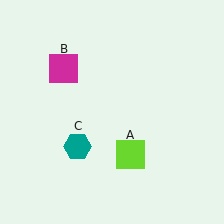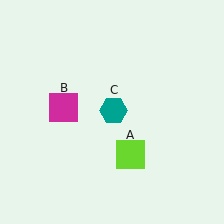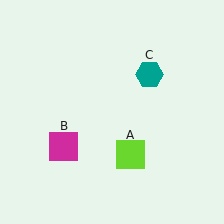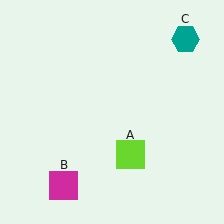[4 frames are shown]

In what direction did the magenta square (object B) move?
The magenta square (object B) moved down.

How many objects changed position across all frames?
2 objects changed position: magenta square (object B), teal hexagon (object C).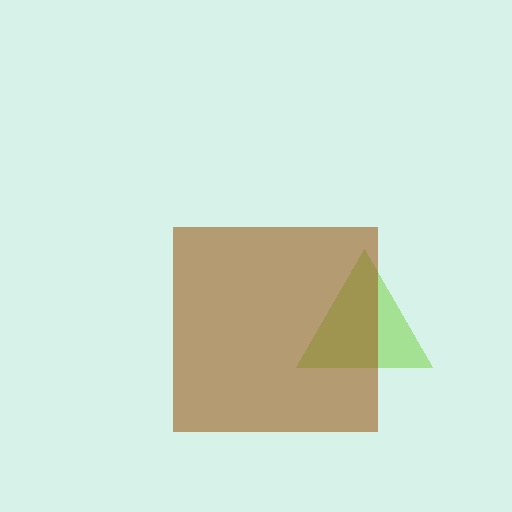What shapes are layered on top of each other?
The layered shapes are: a lime triangle, a brown square.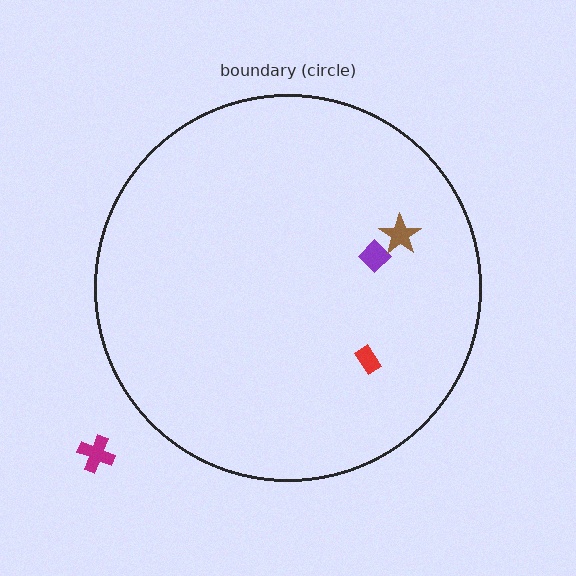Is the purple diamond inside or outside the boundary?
Inside.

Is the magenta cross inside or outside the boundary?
Outside.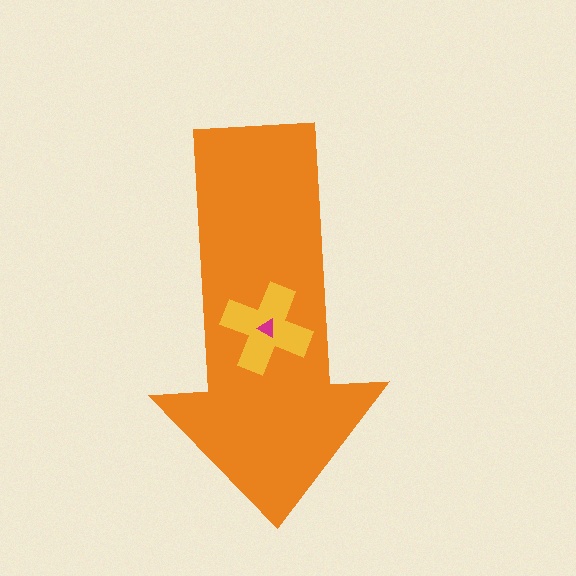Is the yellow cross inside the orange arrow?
Yes.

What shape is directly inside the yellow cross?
The magenta triangle.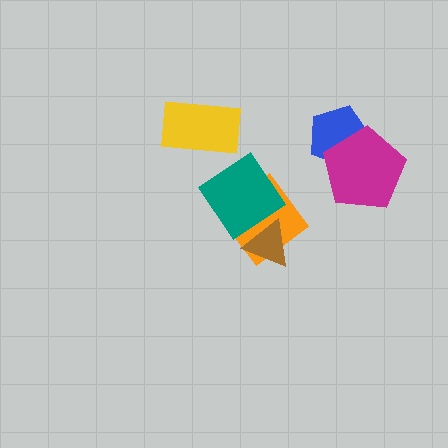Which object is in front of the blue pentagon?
The magenta pentagon is in front of the blue pentagon.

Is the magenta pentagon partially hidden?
No, no other shape covers it.